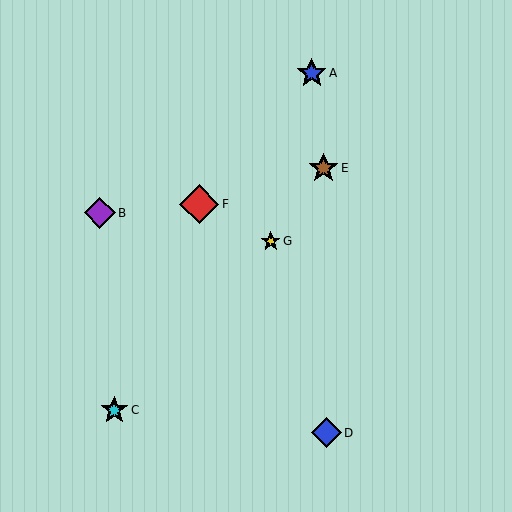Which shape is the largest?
The red diamond (labeled F) is the largest.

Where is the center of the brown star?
The center of the brown star is at (323, 168).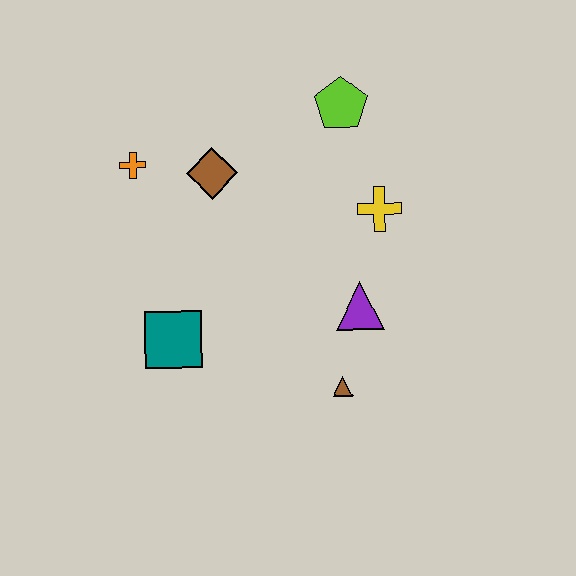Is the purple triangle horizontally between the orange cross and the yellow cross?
Yes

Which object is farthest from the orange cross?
The brown triangle is farthest from the orange cross.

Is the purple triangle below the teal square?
No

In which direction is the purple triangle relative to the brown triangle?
The purple triangle is above the brown triangle.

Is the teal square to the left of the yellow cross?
Yes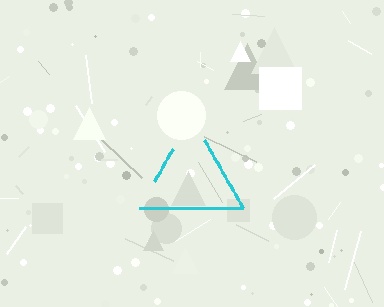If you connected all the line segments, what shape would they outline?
They would outline a triangle.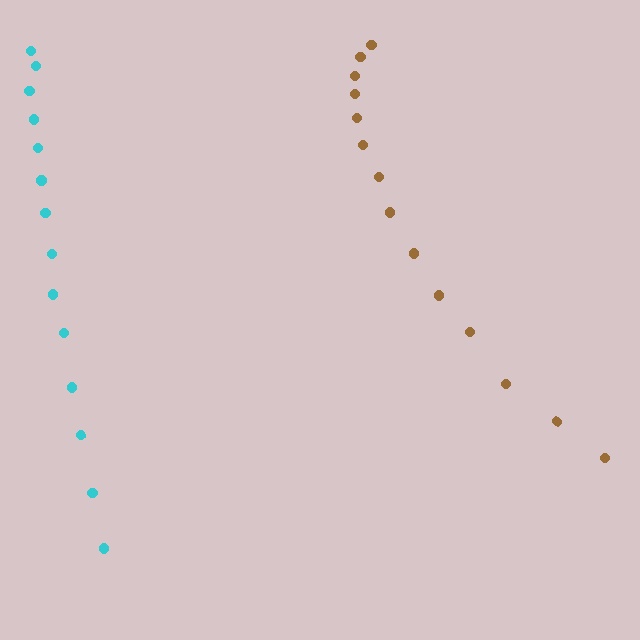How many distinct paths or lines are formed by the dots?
There are 2 distinct paths.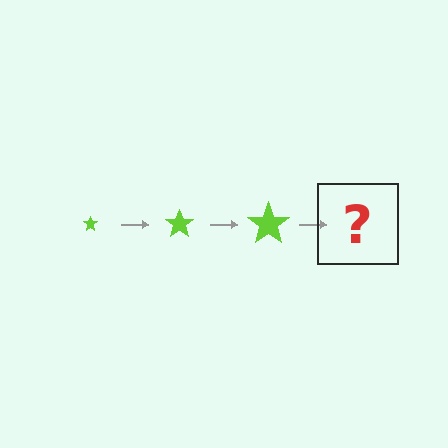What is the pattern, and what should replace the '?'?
The pattern is that the star gets progressively larger each step. The '?' should be a lime star, larger than the previous one.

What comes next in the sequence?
The next element should be a lime star, larger than the previous one.